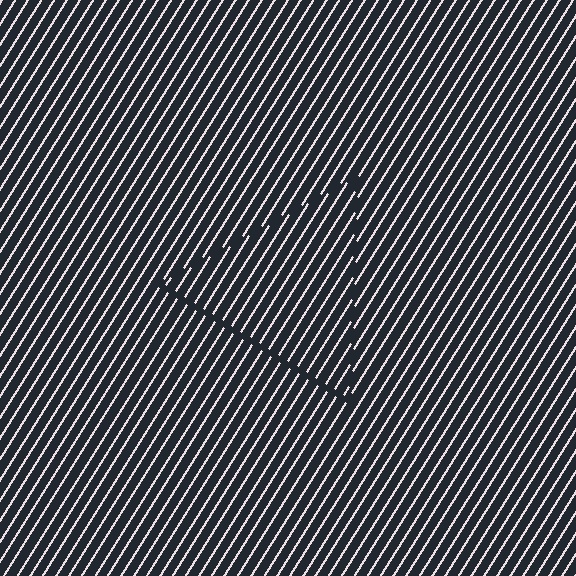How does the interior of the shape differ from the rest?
The interior of the shape contains the same grating, shifted by half a period — the contour is defined by the phase discontinuity where line-ends from the inner and outer gratings abut.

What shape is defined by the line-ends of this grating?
An illusory triangle. The interior of the shape contains the same grating, shifted by half a period — the contour is defined by the phase discontinuity where line-ends from the inner and outer gratings abut.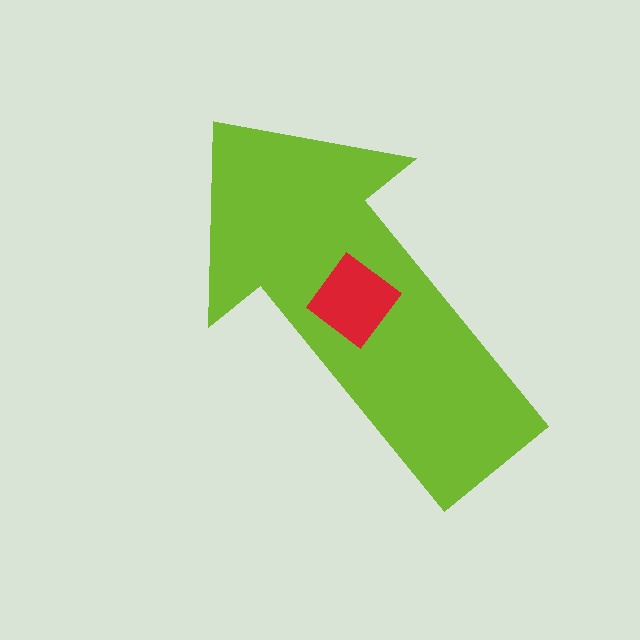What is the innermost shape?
The red diamond.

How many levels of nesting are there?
2.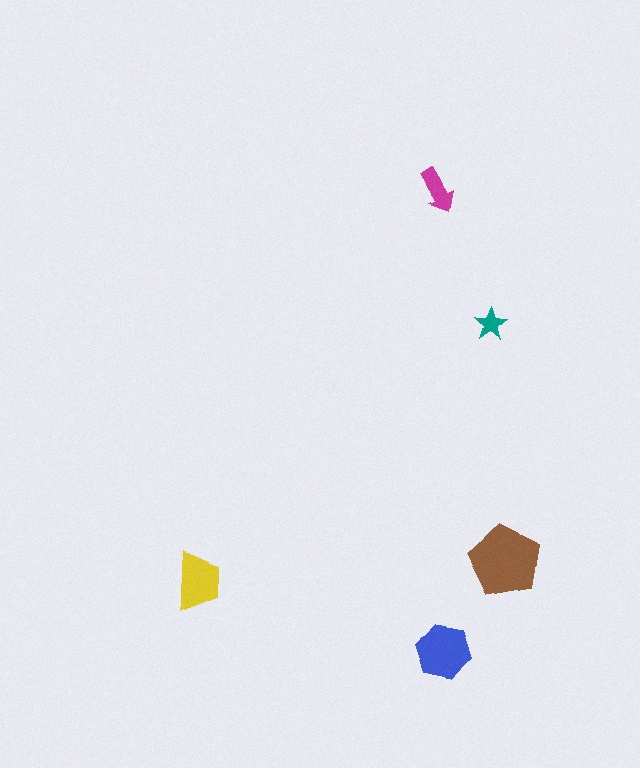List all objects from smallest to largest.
The teal star, the magenta arrow, the yellow trapezoid, the blue hexagon, the brown pentagon.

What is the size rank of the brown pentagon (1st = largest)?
1st.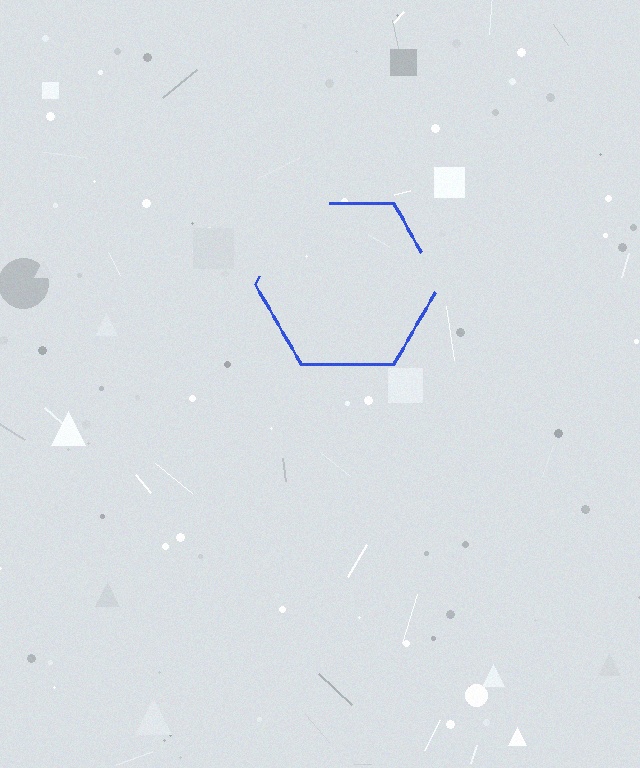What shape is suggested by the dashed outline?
The dashed outline suggests a hexagon.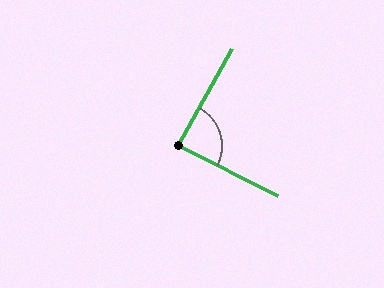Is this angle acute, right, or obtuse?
It is approximately a right angle.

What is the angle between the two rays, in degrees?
Approximately 88 degrees.